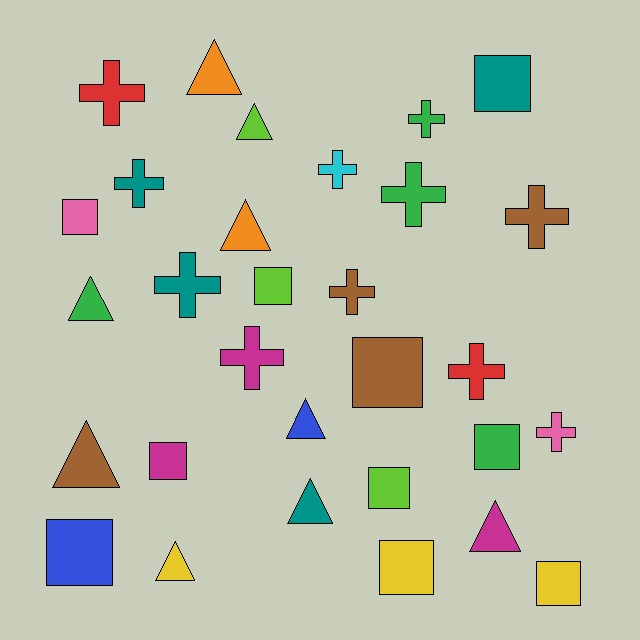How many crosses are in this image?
There are 11 crosses.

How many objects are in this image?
There are 30 objects.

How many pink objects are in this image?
There are 2 pink objects.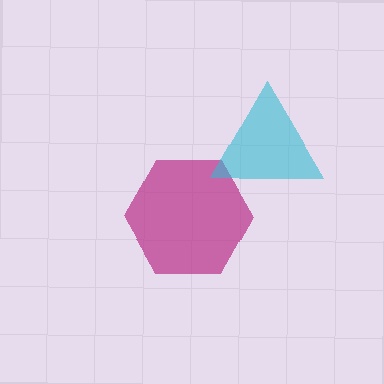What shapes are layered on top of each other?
The layered shapes are: a magenta hexagon, a cyan triangle.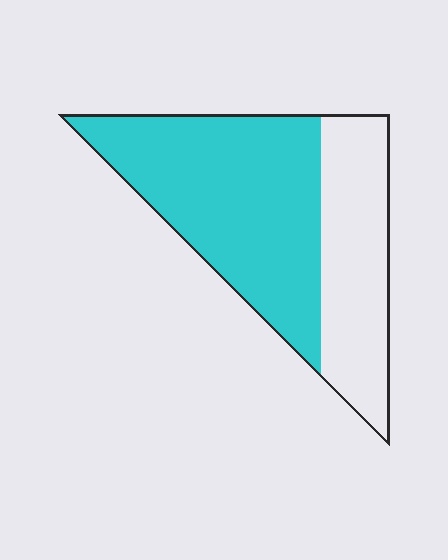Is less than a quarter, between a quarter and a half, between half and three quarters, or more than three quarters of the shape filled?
Between half and three quarters.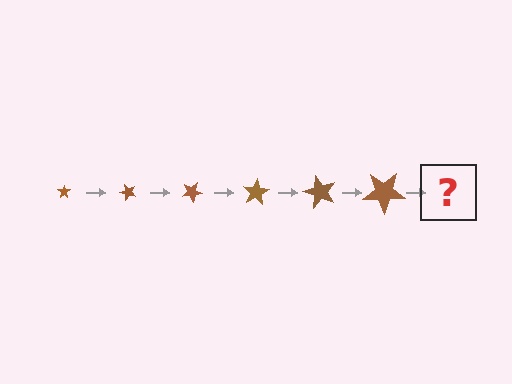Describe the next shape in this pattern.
It should be a star, larger than the previous one and rotated 300 degrees from the start.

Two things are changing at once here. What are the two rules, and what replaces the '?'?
The two rules are that the star grows larger each step and it rotates 50 degrees each step. The '?' should be a star, larger than the previous one and rotated 300 degrees from the start.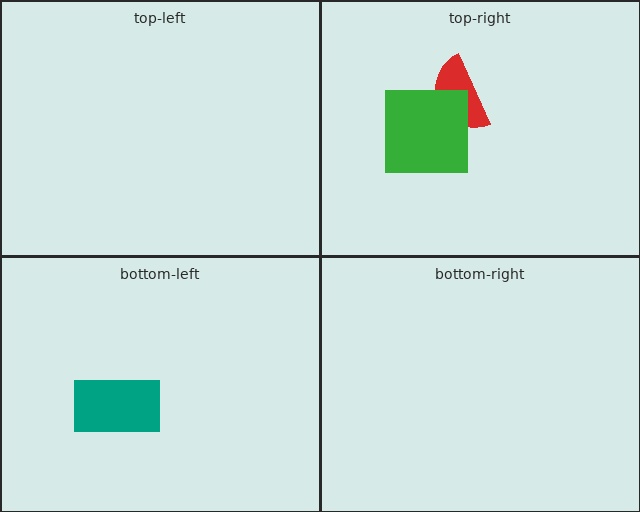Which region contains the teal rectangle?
The bottom-left region.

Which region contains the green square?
The top-right region.